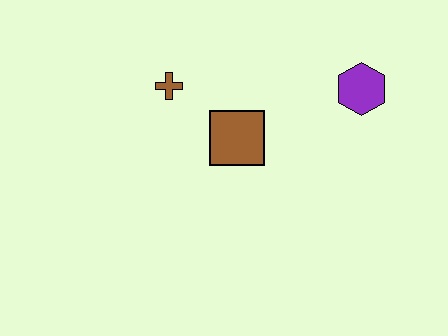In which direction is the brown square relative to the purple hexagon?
The brown square is to the left of the purple hexagon.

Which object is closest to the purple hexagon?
The brown square is closest to the purple hexagon.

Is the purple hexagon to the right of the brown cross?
Yes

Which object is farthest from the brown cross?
The purple hexagon is farthest from the brown cross.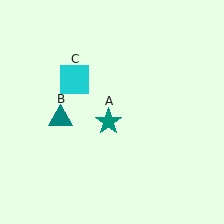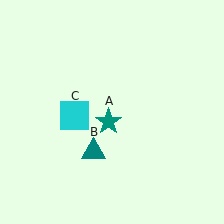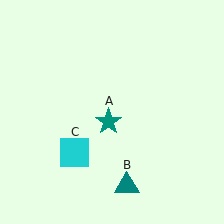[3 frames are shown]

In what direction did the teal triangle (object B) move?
The teal triangle (object B) moved down and to the right.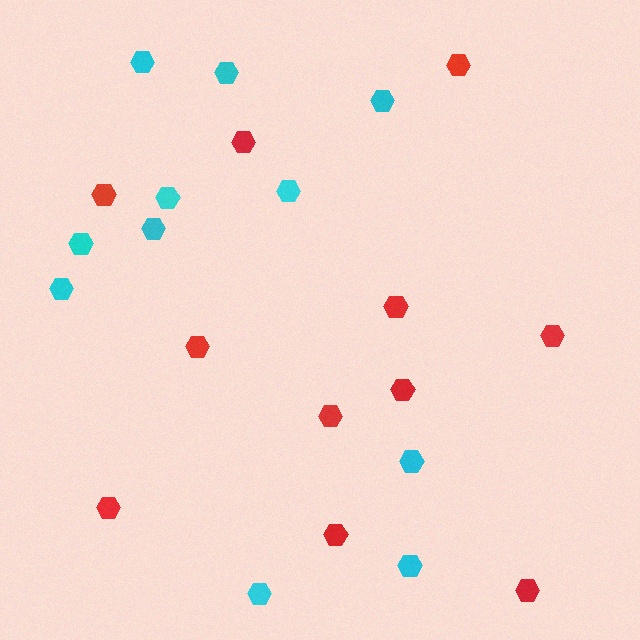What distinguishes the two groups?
There are 2 groups: one group of red hexagons (11) and one group of cyan hexagons (11).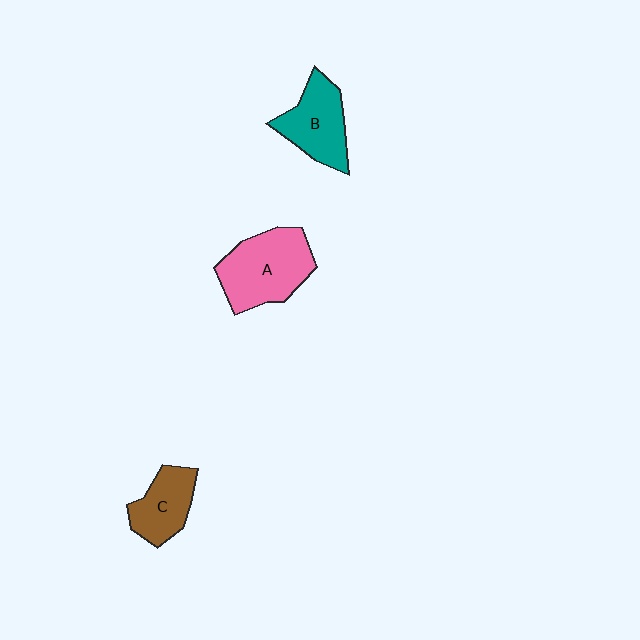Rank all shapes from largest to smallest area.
From largest to smallest: A (pink), B (teal), C (brown).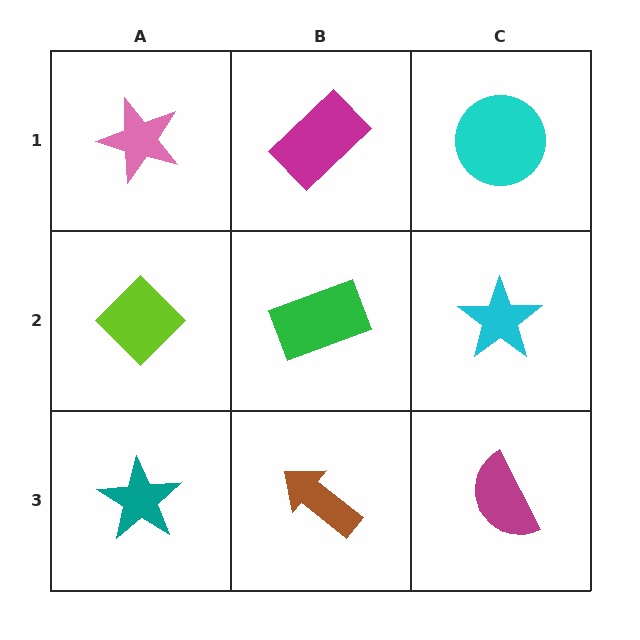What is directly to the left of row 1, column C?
A magenta rectangle.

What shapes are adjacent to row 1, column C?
A cyan star (row 2, column C), a magenta rectangle (row 1, column B).